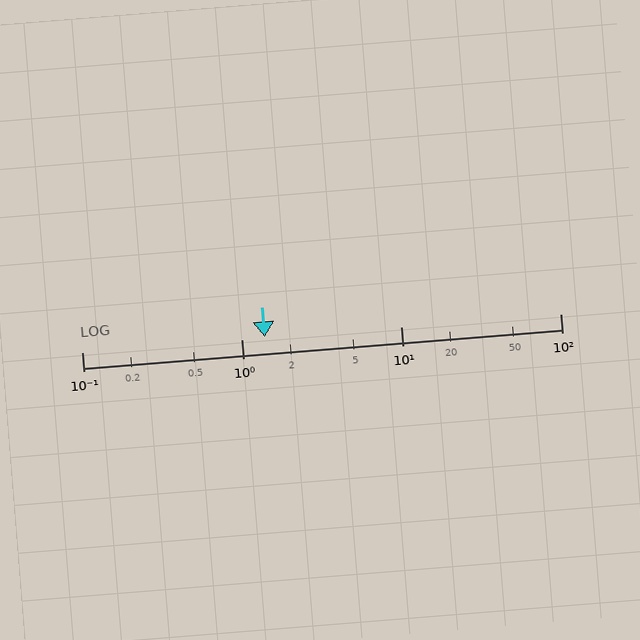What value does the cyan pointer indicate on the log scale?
The pointer indicates approximately 1.4.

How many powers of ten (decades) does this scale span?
The scale spans 3 decades, from 0.1 to 100.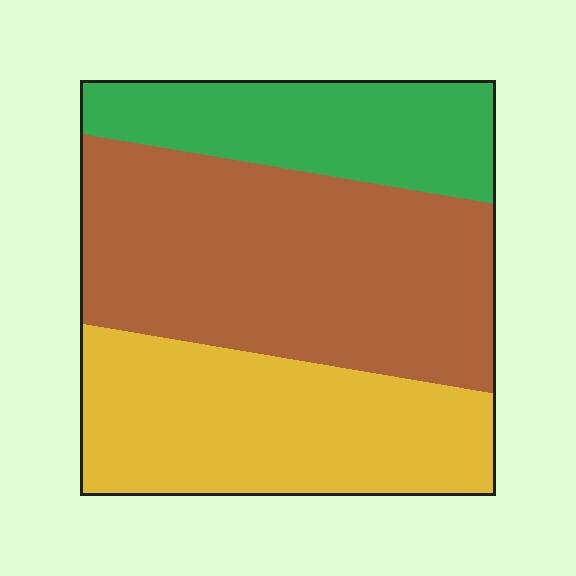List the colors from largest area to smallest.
From largest to smallest: brown, yellow, green.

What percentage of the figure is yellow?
Yellow takes up about one third (1/3) of the figure.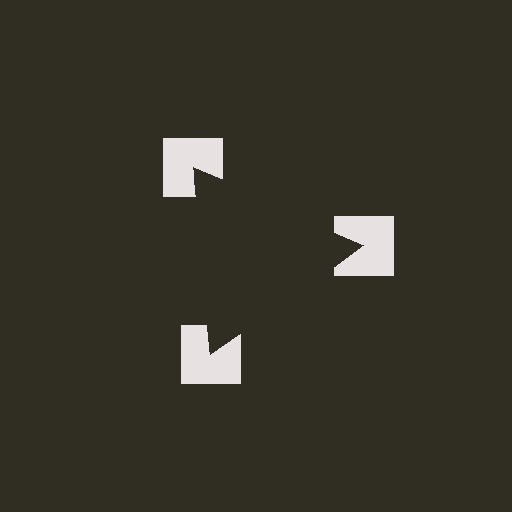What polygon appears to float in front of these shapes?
An illusory triangle — its edges are inferred from the aligned wedge cuts in the notched squares, not physically drawn.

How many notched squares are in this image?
There are 3 — one at each vertex of the illusory triangle.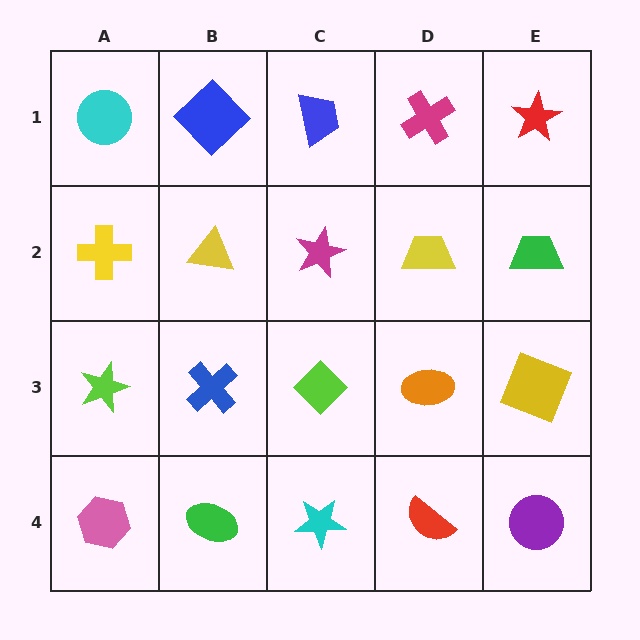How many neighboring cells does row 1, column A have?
2.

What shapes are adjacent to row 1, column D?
A yellow trapezoid (row 2, column D), a blue trapezoid (row 1, column C), a red star (row 1, column E).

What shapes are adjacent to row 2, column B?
A blue diamond (row 1, column B), a blue cross (row 3, column B), a yellow cross (row 2, column A), a magenta star (row 2, column C).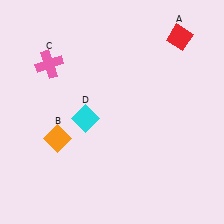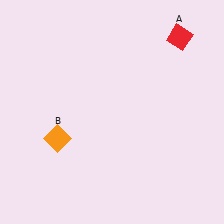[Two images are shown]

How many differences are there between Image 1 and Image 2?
There are 2 differences between the two images.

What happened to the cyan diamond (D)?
The cyan diamond (D) was removed in Image 2. It was in the bottom-left area of Image 1.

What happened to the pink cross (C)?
The pink cross (C) was removed in Image 2. It was in the top-left area of Image 1.